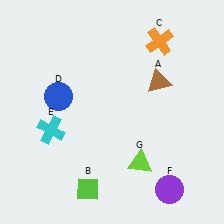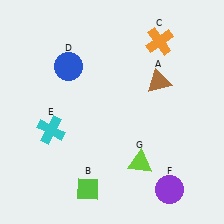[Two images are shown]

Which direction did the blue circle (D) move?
The blue circle (D) moved up.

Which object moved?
The blue circle (D) moved up.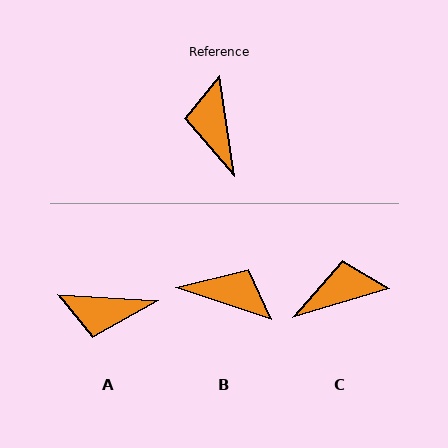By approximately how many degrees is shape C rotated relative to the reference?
Approximately 82 degrees clockwise.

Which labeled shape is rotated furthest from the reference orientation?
B, about 116 degrees away.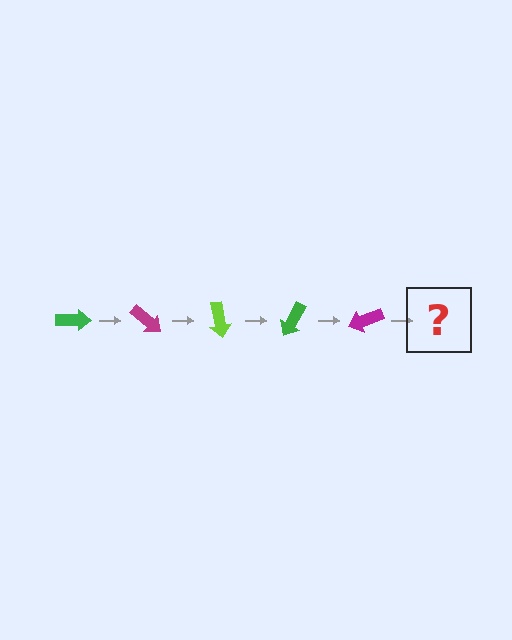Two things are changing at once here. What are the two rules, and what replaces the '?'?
The two rules are that it rotates 40 degrees each step and the color cycles through green, magenta, and lime. The '?' should be a lime arrow, rotated 200 degrees from the start.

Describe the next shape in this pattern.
It should be a lime arrow, rotated 200 degrees from the start.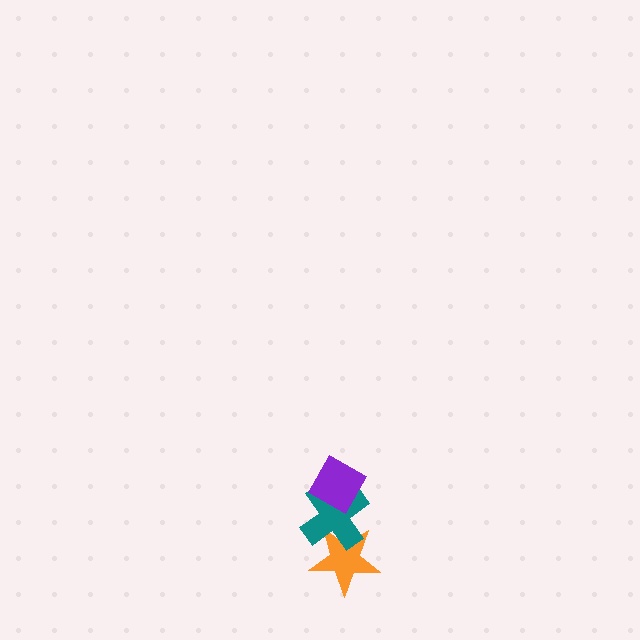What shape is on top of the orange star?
The teal cross is on top of the orange star.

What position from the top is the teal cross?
The teal cross is 2nd from the top.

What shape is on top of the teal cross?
The purple diamond is on top of the teal cross.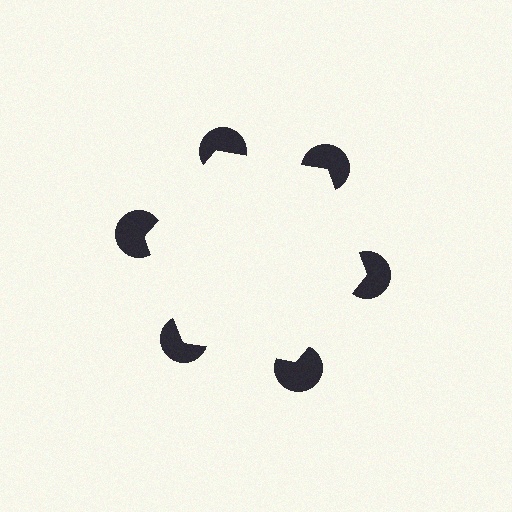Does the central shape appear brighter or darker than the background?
It typically appears slightly brighter than the background, even though no actual brightness change is drawn.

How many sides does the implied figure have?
6 sides.